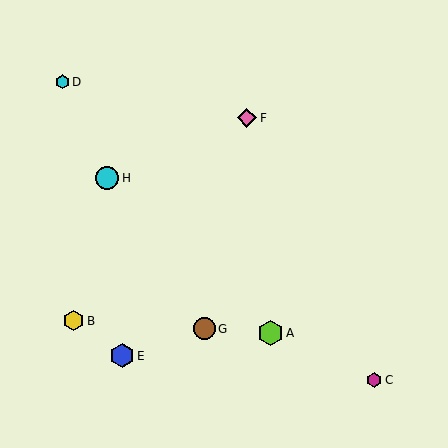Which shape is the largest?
The lime hexagon (labeled A) is the largest.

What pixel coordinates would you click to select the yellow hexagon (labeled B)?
Click at (74, 321) to select the yellow hexagon B.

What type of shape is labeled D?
Shape D is a cyan hexagon.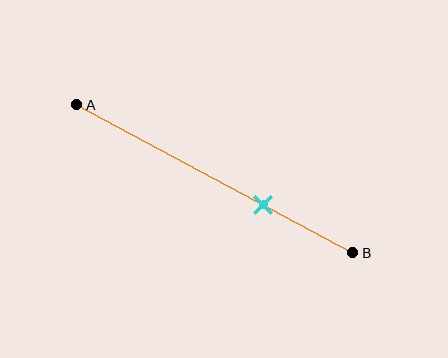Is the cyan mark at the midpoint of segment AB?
No, the mark is at about 65% from A, not at the 50% midpoint.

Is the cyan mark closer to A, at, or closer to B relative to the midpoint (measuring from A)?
The cyan mark is closer to point B than the midpoint of segment AB.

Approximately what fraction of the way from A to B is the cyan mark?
The cyan mark is approximately 65% of the way from A to B.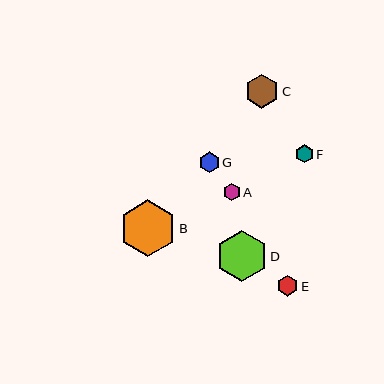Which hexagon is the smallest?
Hexagon A is the smallest with a size of approximately 17 pixels.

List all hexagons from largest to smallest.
From largest to smallest: B, D, C, E, G, F, A.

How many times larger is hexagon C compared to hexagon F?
Hexagon C is approximately 1.9 times the size of hexagon F.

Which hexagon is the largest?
Hexagon B is the largest with a size of approximately 57 pixels.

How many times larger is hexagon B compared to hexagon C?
Hexagon B is approximately 1.7 times the size of hexagon C.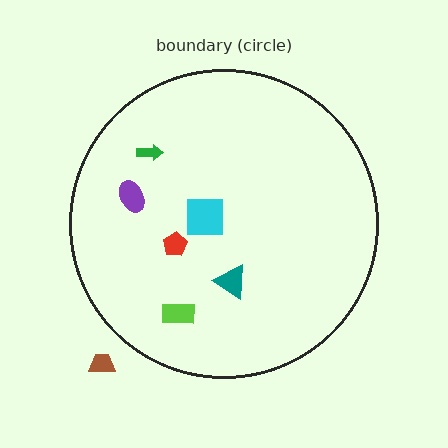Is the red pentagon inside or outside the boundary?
Inside.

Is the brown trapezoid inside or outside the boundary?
Outside.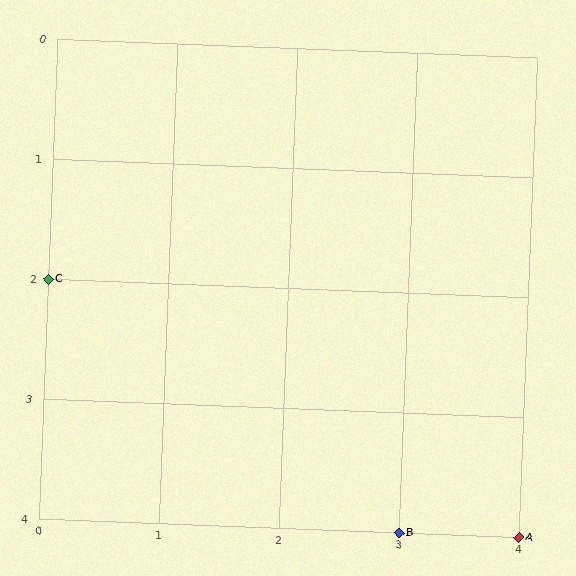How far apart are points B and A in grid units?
Points B and A are 1 column apart.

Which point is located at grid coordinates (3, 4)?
Point B is at (3, 4).